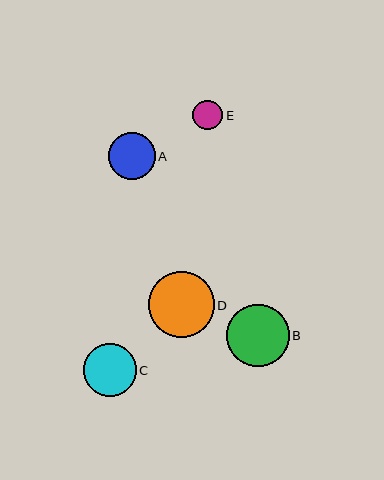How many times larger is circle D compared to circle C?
Circle D is approximately 1.3 times the size of circle C.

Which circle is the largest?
Circle D is the largest with a size of approximately 66 pixels.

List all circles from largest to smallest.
From largest to smallest: D, B, C, A, E.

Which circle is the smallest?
Circle E is the smallest with a size of approximately 30 pixels.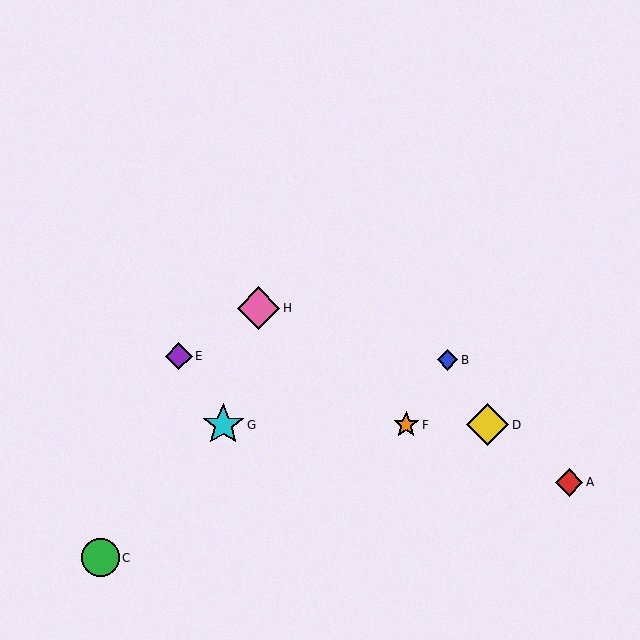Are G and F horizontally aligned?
Yes, both are at y≈425.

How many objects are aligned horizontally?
3 objects (D, F, G) are aligned horizontally.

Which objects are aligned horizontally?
Objects D, F, G are aligned horizontally.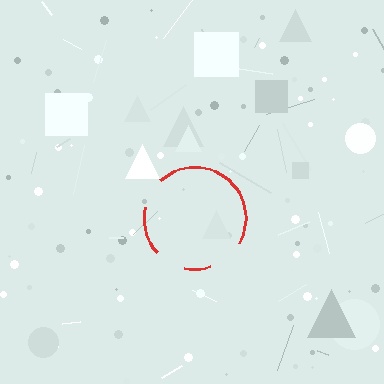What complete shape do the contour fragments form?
The contour fragments form a circle.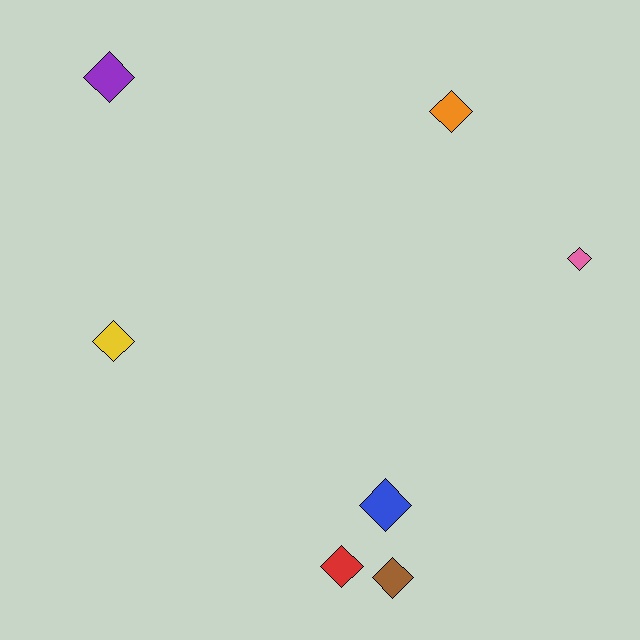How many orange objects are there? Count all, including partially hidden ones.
There is 1 orange object.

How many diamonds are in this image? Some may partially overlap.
There are 7 diamonds.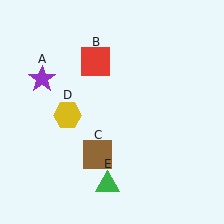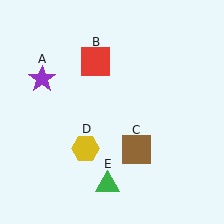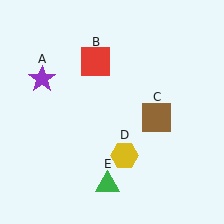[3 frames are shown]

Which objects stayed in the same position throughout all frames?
Purple star (object A) and red square (object B) and green triangle (object E) remained stationary.